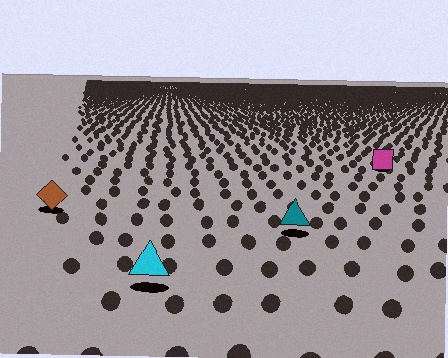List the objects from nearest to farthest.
From nearest to farthest: the cyan triangle, the teal triangle, the brown diamond, the magenta square.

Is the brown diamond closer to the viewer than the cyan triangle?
No. The cyan triangle is closer — you can tell from the texture gradient: the ground texture is coarser near it.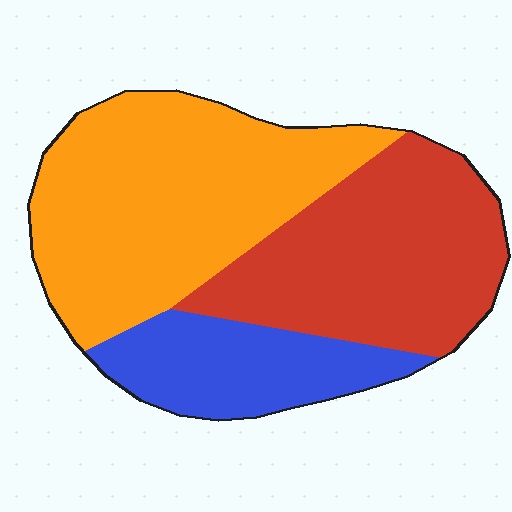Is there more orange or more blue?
Orange.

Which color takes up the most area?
Orange, at roughly 45%.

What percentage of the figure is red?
Red takes up between a third and a half of the figure.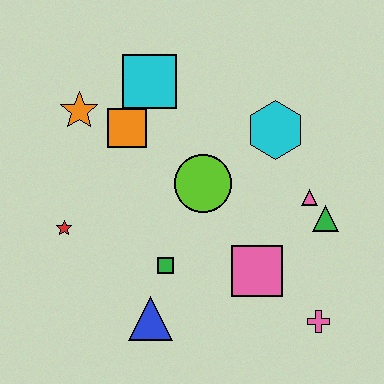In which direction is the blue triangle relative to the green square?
The blue triangle is below the green square.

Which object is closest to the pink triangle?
The green triangle is closest to the pink triangle.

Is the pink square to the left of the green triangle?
Yes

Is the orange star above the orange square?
Yes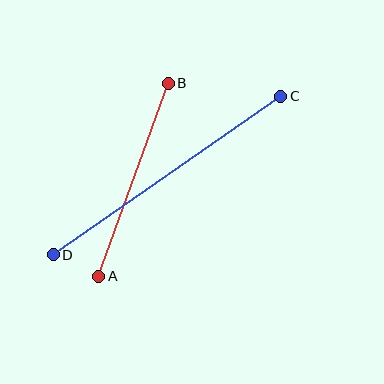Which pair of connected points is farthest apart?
Points C and D are farthest apart.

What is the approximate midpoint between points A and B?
The midpoint is at approximately (133, 180) pixels.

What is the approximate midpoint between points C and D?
The midpoint is at approximately (167, 175) pixels.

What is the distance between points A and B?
The distance is approximately 205 pixels.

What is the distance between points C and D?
The distance is approximately 277 pixels.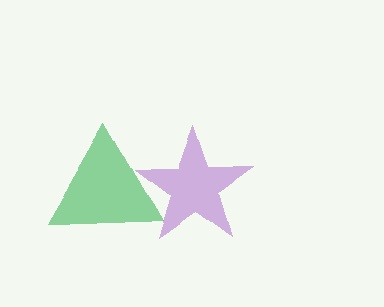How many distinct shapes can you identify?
There are 2 distinct shapes: a purple star, a green triangle.